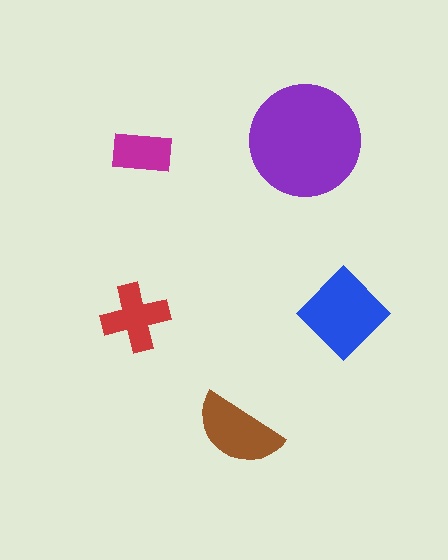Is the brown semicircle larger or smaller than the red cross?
Larger.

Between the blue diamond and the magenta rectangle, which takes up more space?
The blue diamond.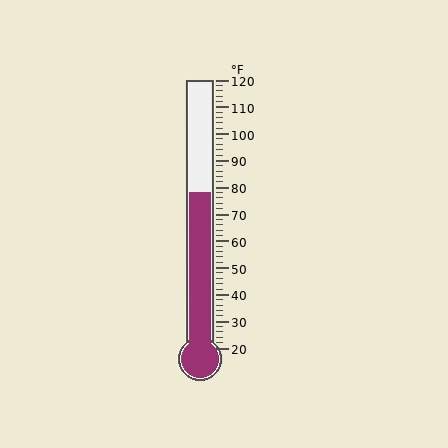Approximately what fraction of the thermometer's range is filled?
The thermometer is filled to approximately 60% of its range.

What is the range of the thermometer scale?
The thermometer scale ranges from 20°F to 120°F.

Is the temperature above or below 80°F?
The temperature is below 80°F.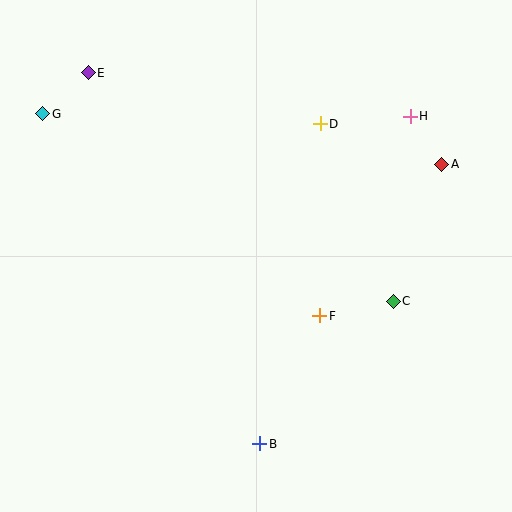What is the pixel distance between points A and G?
The distance between A and G is 402 pixels.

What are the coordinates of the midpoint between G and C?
The midpoint between G and C is at (218, 207).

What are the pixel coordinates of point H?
Point H is at (410, 116).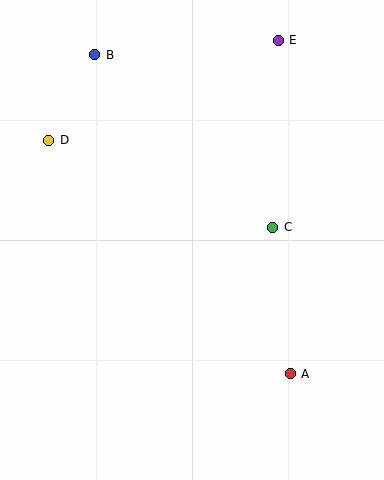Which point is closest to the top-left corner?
Point B is closest to the top-left corner.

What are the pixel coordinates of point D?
Point D is at (49, 140).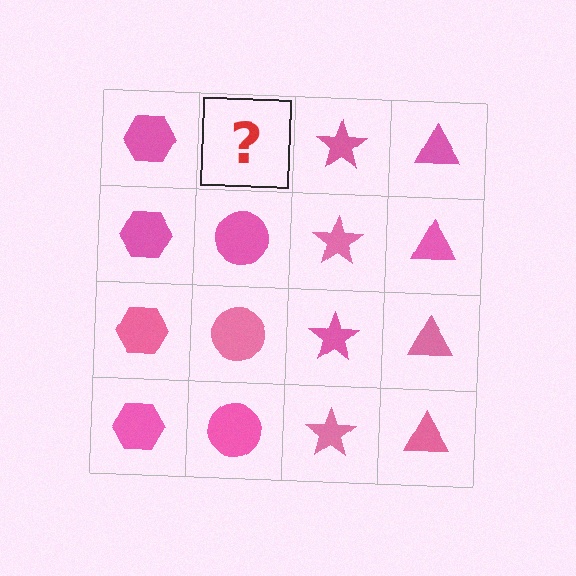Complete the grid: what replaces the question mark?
The question mark should be replaced with a pink circle.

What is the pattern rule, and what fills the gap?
The rule is that each column has a consistent shape. The gap should be filled with a pink circle.